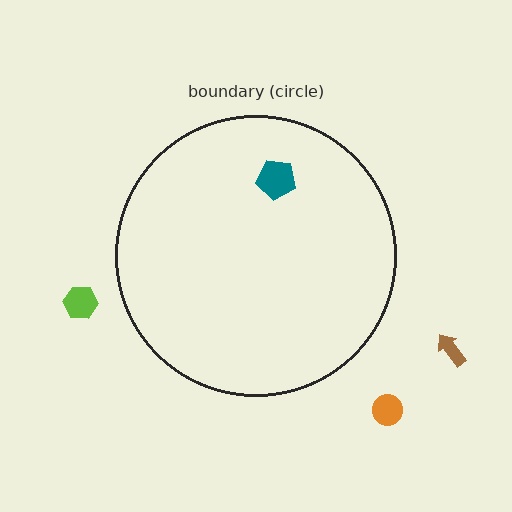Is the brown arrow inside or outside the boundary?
Outside.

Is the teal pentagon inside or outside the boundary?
Inside.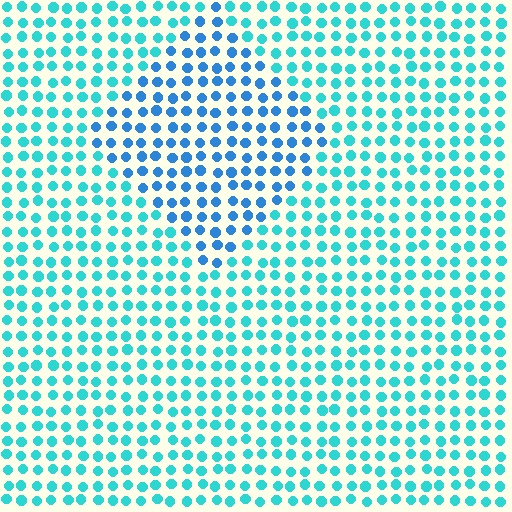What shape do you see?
I see a diamond.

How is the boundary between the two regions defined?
The boundary is defined purely by a slight shift in hue (about 31 degrees). Spacing, size, and orientation are identical on both sides.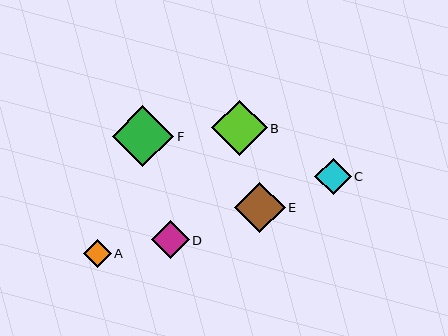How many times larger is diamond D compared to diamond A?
Diamond D is approximately 1.4 times the size of diamond A.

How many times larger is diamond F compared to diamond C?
Diamond F is approximately 1.7 times the size of diamond C.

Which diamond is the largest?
Diamond F is the largest with a size of approximately 61 pixels.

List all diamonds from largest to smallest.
From largest to smallest: F, B, E, D, C, A.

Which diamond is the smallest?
Diamond A is the smallest with a size of approximately 28 pixels.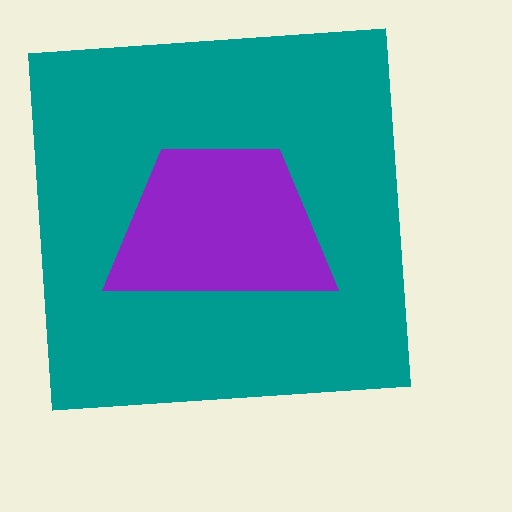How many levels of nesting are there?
2.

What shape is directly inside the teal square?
The purple trapezoid.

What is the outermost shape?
The teal square.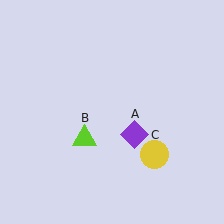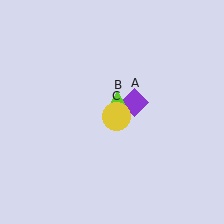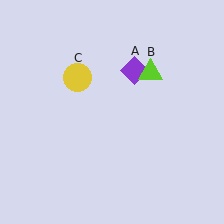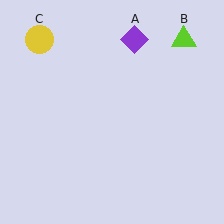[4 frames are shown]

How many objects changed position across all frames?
3 objects changed position: purple diamond (object A), lime triangle (object B), yellow circle (object C).